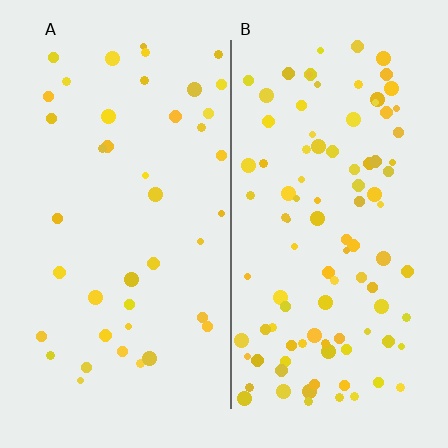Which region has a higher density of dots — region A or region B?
B (the right).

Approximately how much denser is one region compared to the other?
Approximately 2.4× — region B over region A.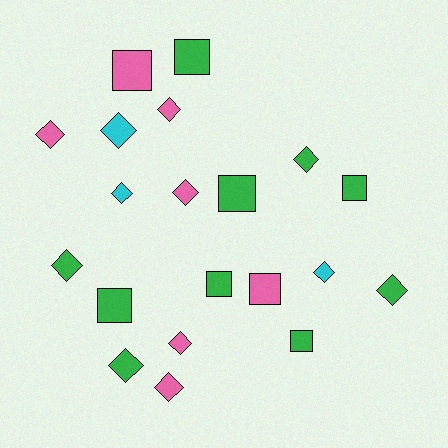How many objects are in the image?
There are 20 objects.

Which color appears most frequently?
Green, with 10 objects.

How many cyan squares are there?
There are no cyan squares.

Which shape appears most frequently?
Diamond, with 12 objects.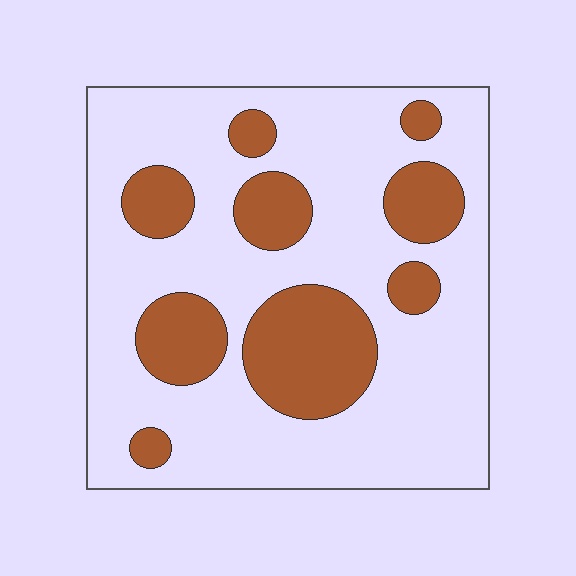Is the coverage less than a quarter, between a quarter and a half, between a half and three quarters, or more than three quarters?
Between a quarter and a half.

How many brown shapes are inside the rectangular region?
9.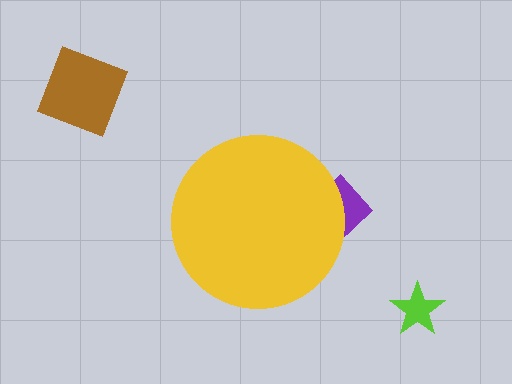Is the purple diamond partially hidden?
Yes, the purple diamond is partially hidden behind the yellow circle.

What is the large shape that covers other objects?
A yellow circle.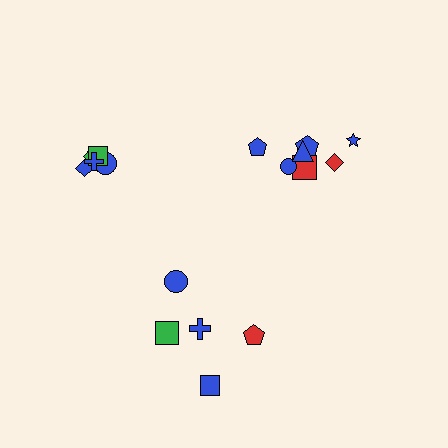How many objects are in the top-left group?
There are 5 objects.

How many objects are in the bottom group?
There are 5 objects.